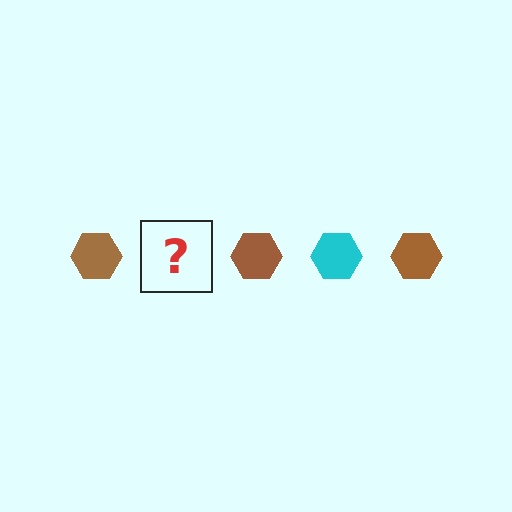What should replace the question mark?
The question mark should be replaced with a cyan hexagon.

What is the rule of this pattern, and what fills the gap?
The rule is that the pattern cycles through brown, cyan hexagons. The gap should be filled with a cyan hexagon.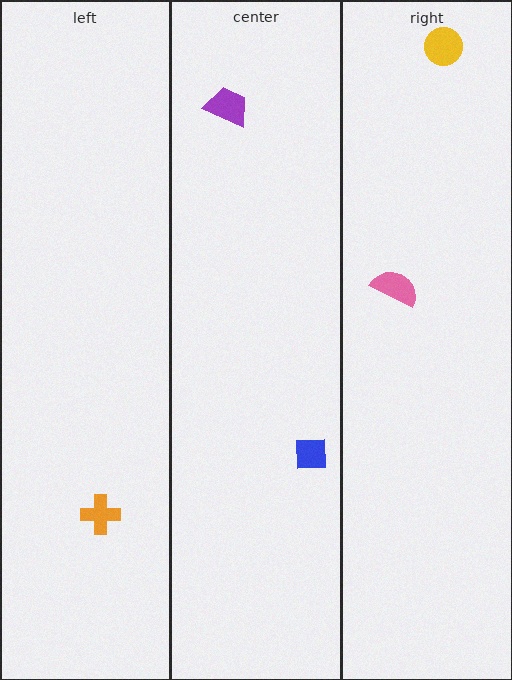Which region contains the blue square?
The center region.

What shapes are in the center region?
The purple trapezoid, the blue square.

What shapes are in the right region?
The yellow circle, the pink semicircle.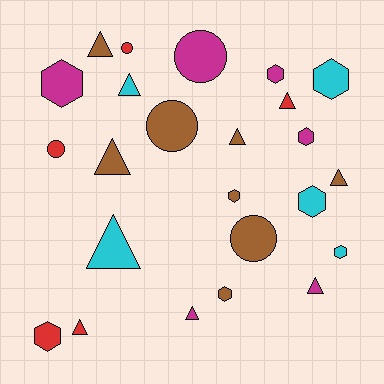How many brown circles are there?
There are 2 brown circles.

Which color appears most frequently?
Brown, with 8 objects.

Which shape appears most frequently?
Triangle, with 10 objects.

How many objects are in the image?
There are 24 objects.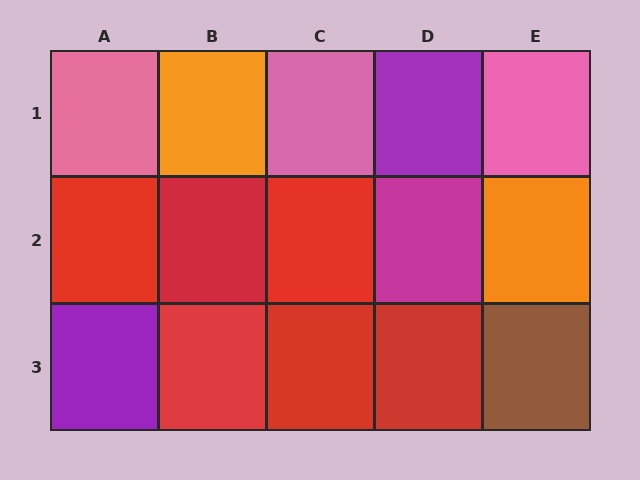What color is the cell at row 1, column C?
Pink.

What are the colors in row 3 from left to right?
Purple, red, red, red, brown.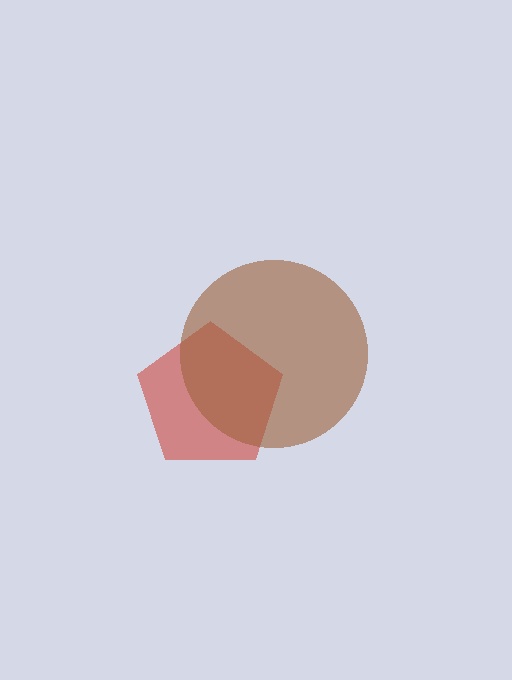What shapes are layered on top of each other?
The layered shapes are: a red pentagon, a brown circle.